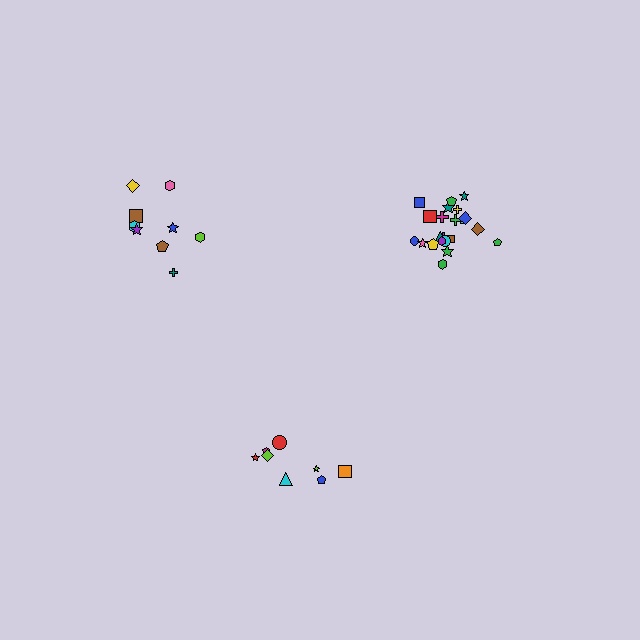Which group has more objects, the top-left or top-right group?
The top-right group.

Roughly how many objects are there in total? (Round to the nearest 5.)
Roughly 40 objects in total.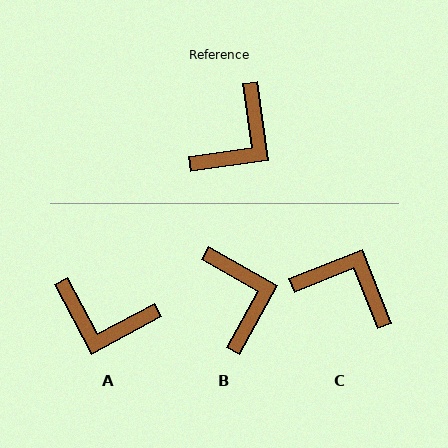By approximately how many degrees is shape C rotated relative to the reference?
Approximately 103 degrees counter-clockwise.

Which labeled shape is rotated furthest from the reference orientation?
C, about 103 degrees away.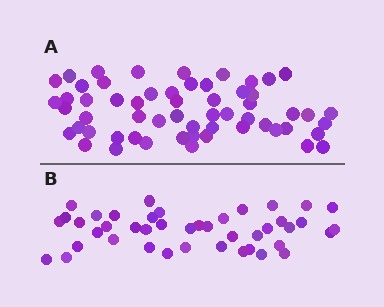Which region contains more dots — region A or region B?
Region A (the top region) has more dots.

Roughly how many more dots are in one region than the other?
Region A has approximately 15 more dots than region B.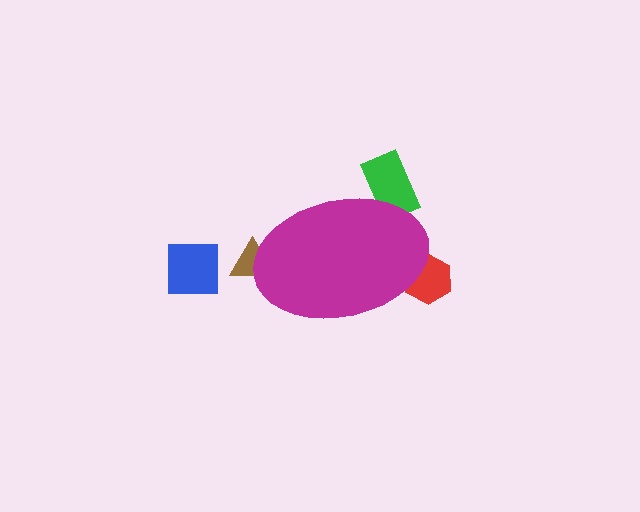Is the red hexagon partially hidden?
Yes, the red hexagon is partially hidden behind the magenta ellipse.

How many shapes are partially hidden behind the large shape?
3 shapes are partially hidden.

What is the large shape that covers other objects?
A magenta ellipse.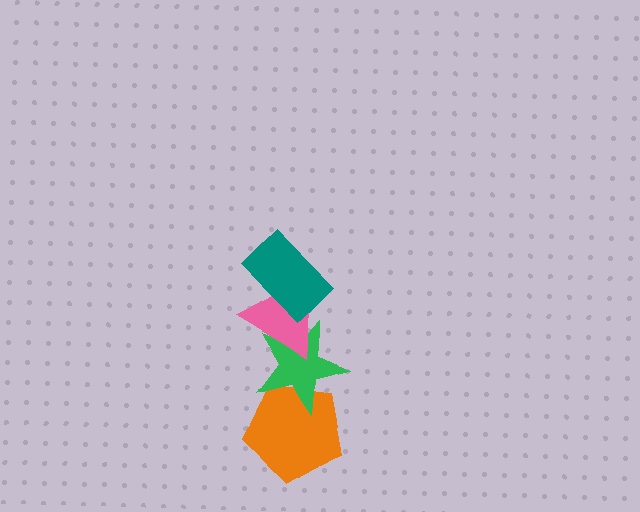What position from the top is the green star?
The green star is 3rd from the top.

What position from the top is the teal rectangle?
The teal rectangle is 1st from the top.